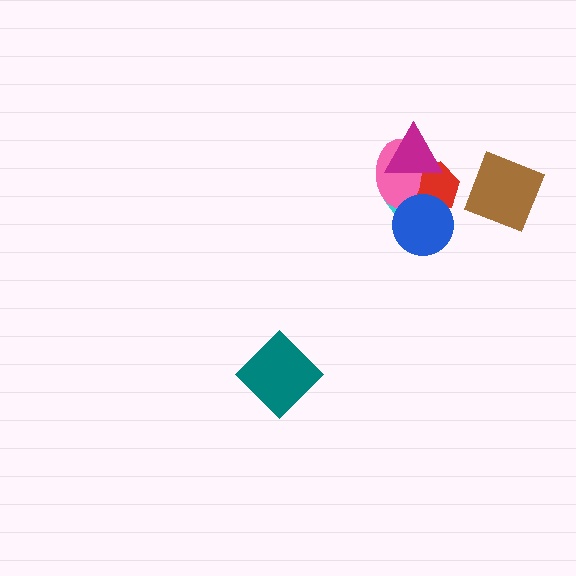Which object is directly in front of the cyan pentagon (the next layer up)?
The red hexagon is directly in front of the cyan pentagon.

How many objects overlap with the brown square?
0 objects overlap with the brown square.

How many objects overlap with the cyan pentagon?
4 objects overlap with the cyan pentagon.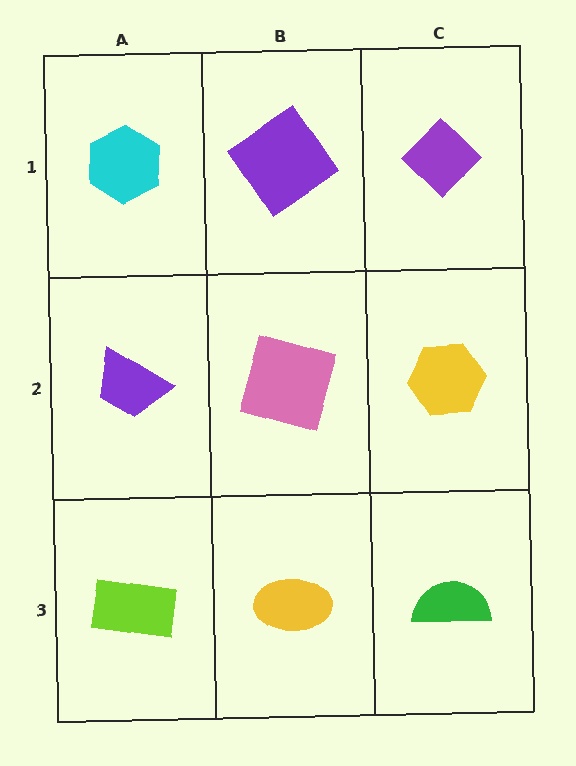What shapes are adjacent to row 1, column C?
A yellow hexagon (row 2, column C), a purple diamond (row 1, column B).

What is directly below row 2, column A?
A lime rectangle.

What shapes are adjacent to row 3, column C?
A yellow hexagon (row 2, column C), a yellow ellipse (row 3, column B).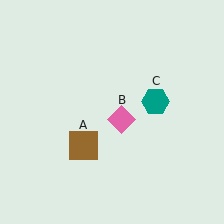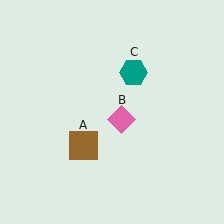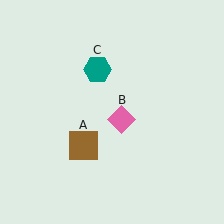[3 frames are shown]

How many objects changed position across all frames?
1 object changed position: teal hexagon (object C).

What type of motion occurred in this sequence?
The teal hexagon (object C) rotated counterclockwise around the center of the scene.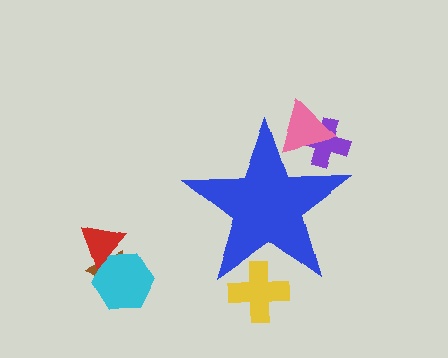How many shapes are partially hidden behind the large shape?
3 shapes are partially hidden.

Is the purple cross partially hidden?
Yes, the purple cross is partially hidden behind the blue star.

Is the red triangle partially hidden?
No, the red triangle is fully visible.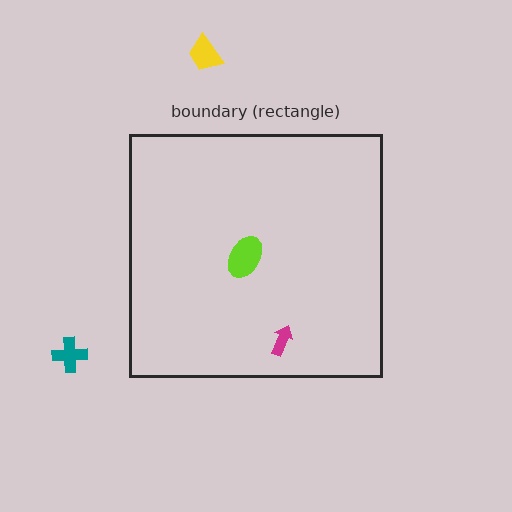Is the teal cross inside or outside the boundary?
Outside.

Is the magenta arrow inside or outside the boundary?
Inside.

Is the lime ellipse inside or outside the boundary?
Inside.